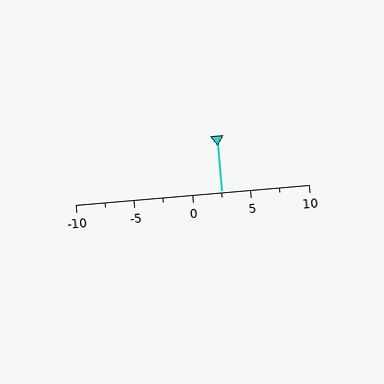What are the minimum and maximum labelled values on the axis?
The axis runs from -10 to 10.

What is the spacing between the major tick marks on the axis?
The major ticks are spaced 5 apart.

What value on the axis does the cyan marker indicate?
The marker indicates approximately 2.5.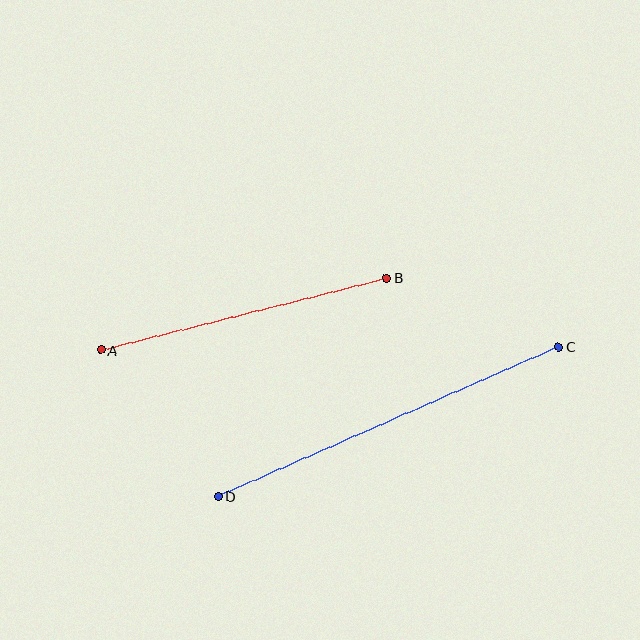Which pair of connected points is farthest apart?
Points C and D are farthest apart.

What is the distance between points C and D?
The distance is approximately 372 pixels.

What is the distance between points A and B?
The distance is approximately 295 pixels.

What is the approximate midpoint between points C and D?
The midpoint is at approximately (389, 422) pixels.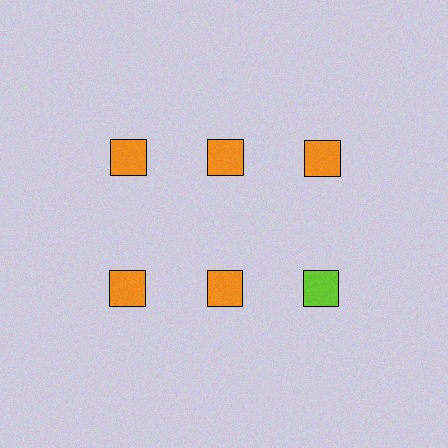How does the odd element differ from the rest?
It has a different color: lime instead of orange.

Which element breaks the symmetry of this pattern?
The lime square in the second row, center column breaks the symmetry. All other shapes are orange squares.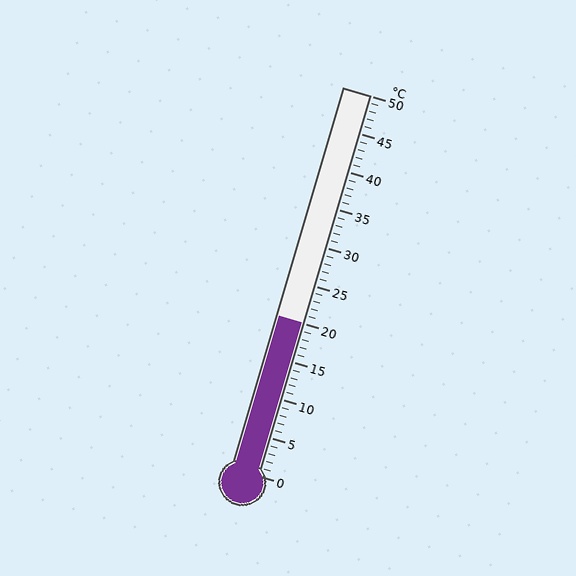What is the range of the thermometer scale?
The thermometer scale ranges from 0°C to 50°C.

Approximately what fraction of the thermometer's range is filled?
The thermometer is filled to approximately 40% of its range.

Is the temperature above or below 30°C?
The temperature is below 30°C.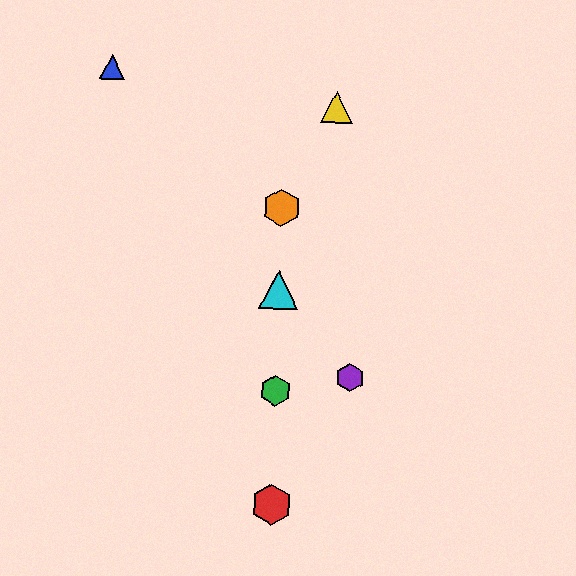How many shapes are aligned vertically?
4 shapes (the red hexagon, the green hexagon, the orange hexagon, the cyan triangle) are aligned vertically.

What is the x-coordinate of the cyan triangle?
The cyan triangle is at x≈279.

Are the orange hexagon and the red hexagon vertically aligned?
Yes, both are at x≈281.